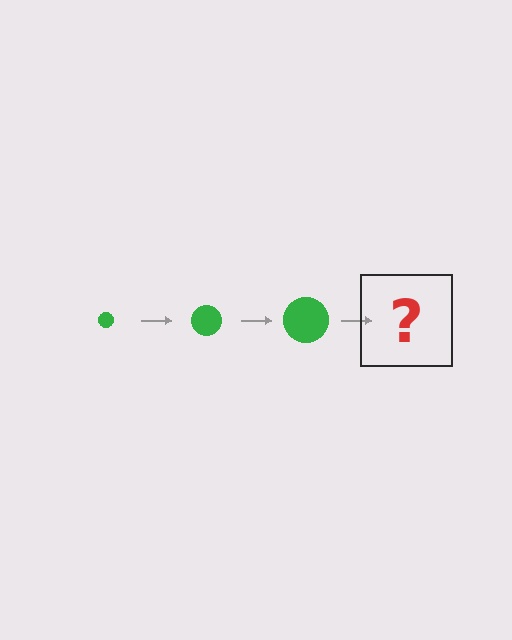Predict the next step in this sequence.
The next step is a green circle, larger than the previous one.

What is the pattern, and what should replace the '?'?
The pattern is that the circle gets progressively larger each step. The '?' should be a green circle, larger than the previous one.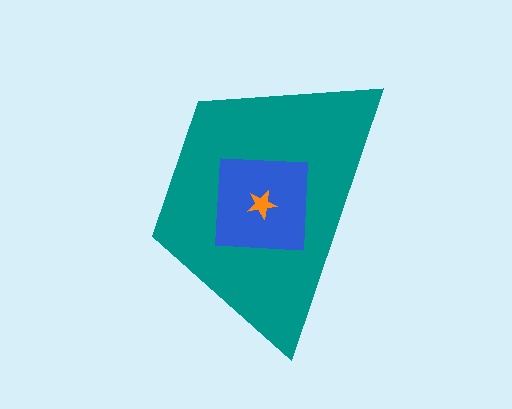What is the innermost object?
The orange star.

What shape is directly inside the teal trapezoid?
The blue square.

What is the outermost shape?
The teal trapezoid.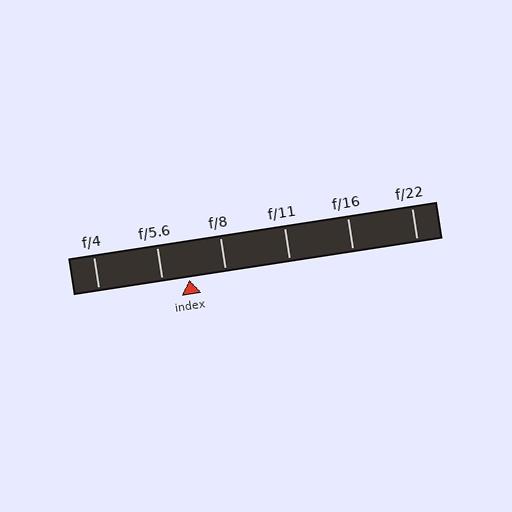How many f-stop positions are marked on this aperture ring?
There are 6 f-stop positions marked.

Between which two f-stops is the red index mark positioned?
The index mark is between f/5.6 and f/8.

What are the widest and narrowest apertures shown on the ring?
The widest aperture shown is f/4 and the narrowest is f/22.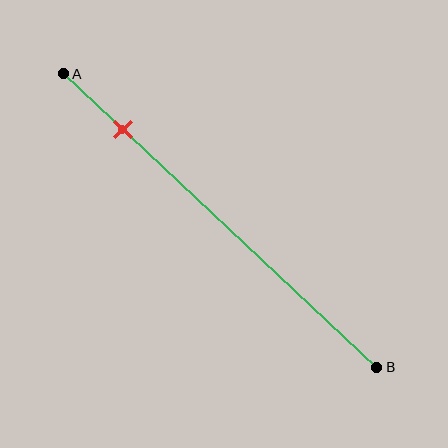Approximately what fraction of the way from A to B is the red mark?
The red mark is approximately 20% of the way from A to B.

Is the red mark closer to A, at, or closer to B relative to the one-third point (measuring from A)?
The red mark is closer to point A than the one-third point of segment AB.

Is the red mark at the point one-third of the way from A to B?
No, the mark is at about 20% from A, not at the 33% one-third point.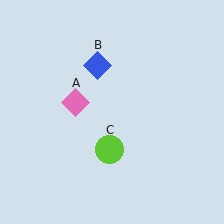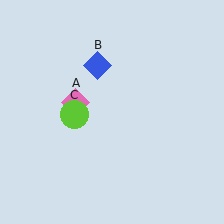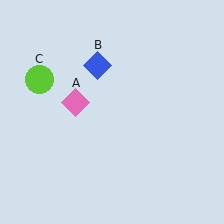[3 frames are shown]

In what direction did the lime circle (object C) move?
The lime circle (object C) moved up and to the left.